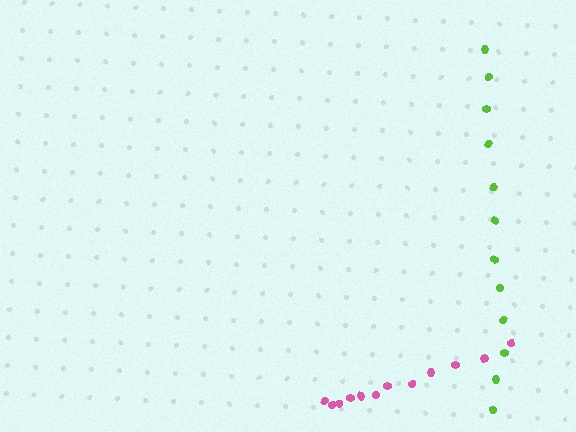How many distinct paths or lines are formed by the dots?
There are 2 distinct paths.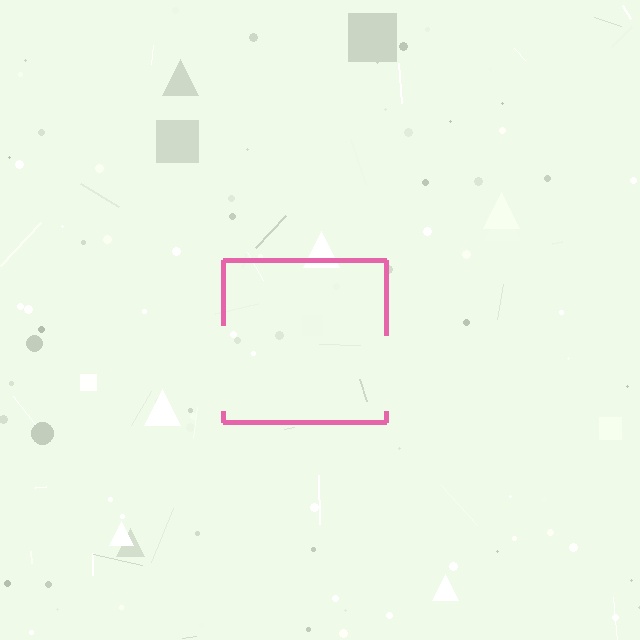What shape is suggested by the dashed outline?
The dashed outline suggests a square.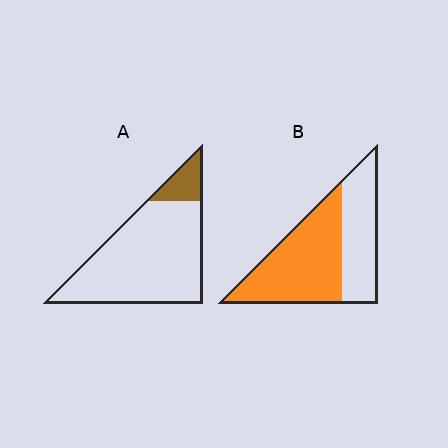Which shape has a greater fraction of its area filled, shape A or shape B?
Shape B.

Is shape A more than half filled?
No.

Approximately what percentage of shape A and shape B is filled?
A is approximately 15% and B is approximately 60%.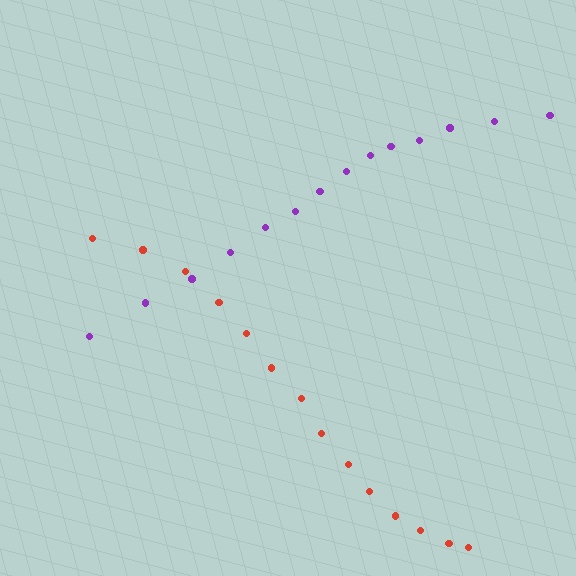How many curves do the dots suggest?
There are 2 distinct paths.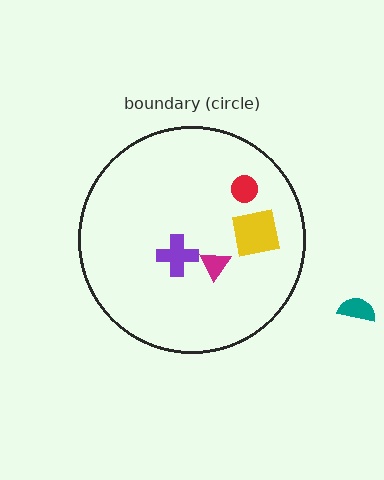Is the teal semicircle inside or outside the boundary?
Outside.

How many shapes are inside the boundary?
4 inside, 1 outside.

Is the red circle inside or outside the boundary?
Inside.